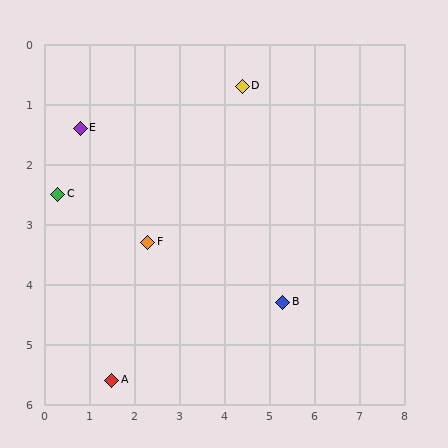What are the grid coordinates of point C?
Point C is at approximately (0.3, 2.5).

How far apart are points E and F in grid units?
Points E and F are about 2.4 grid units apart.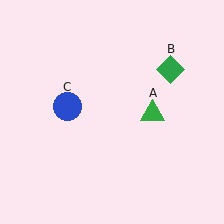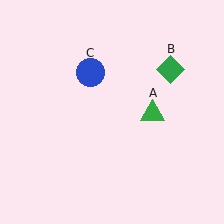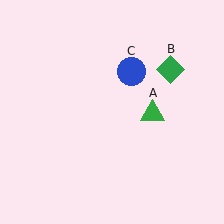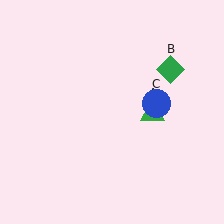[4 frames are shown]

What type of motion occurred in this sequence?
The blue circle (object C) rotated clockwise around the center of the scene.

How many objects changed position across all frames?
1 object changed position: blue circle (object C).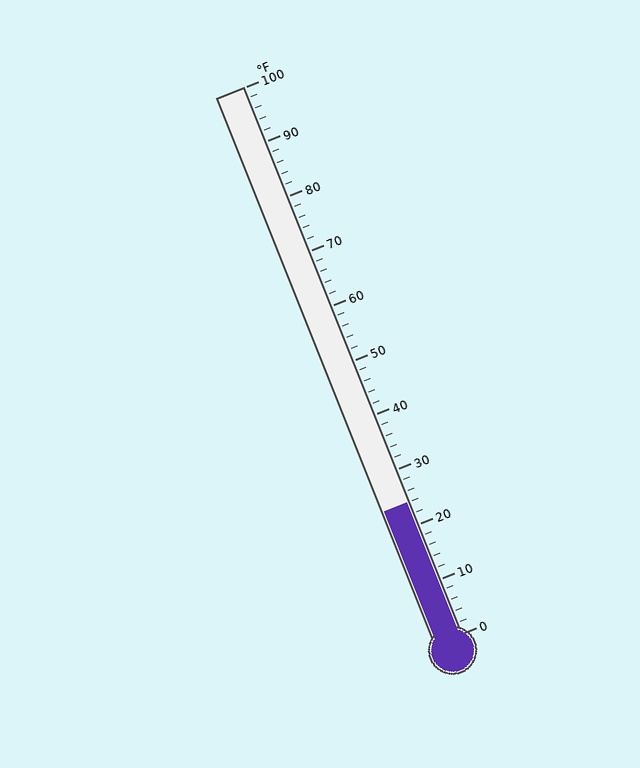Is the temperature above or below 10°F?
The temperature is above 10°F.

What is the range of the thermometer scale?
The thermometer scale ranges from 0°F to 100°F.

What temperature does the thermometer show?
The thermometer shows approximately 24°F.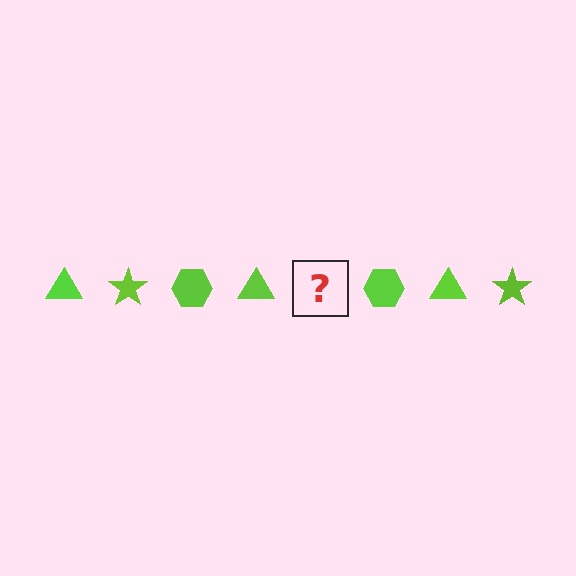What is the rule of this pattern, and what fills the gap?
The rule is that the pattern cycles through triangle, star, hexagon shapes in lime. The gap should be filled with a lime star.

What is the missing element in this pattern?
The missing element is a lime star.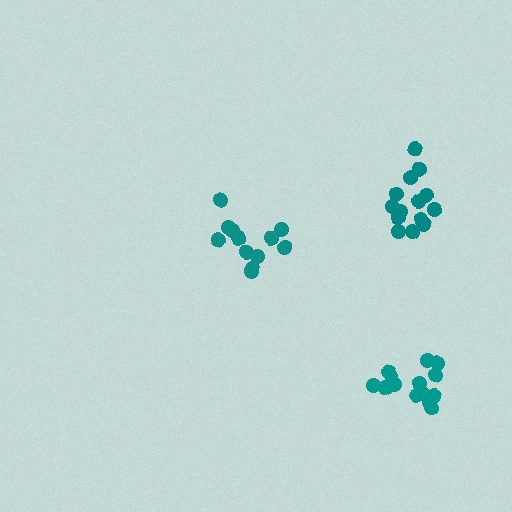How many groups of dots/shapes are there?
There are 3 groups.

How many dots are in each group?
Group 1: 14 dots, Group 2: 13 dots, Group 3: 14 dots (41 total).